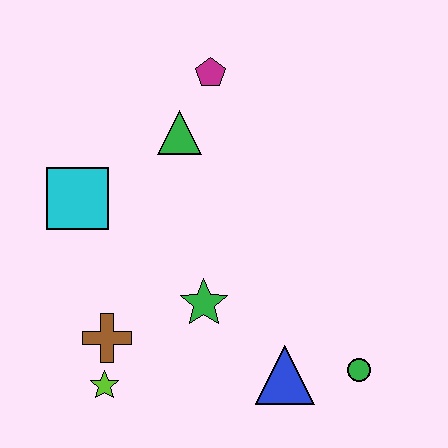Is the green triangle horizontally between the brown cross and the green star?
Yes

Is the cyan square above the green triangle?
No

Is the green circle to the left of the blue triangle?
No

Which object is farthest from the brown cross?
The magenta pentagon is farthest from the brown cross.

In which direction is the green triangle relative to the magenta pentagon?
The green triangle is below the magenta pentagon.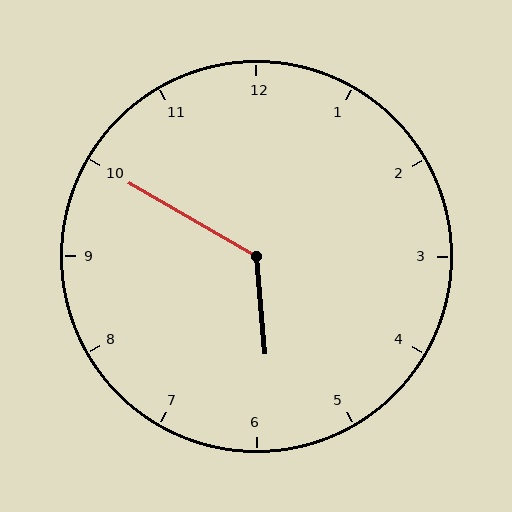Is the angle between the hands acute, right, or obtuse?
It is obtuse.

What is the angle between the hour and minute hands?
Approximately 125 degrees.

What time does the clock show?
5:50.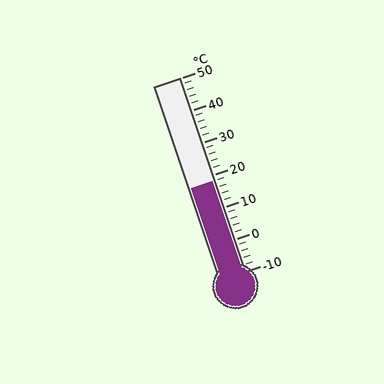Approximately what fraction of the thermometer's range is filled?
The thermometer is filled to approximately 45% of its range.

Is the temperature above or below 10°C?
The temperature is above 10°C.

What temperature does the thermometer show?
The thermometer shows approximately 18°C.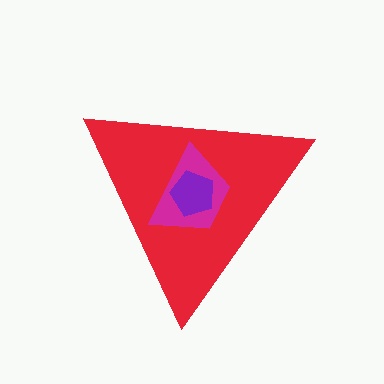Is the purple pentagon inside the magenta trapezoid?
Yes.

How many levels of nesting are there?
3.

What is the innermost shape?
The purple pentagon.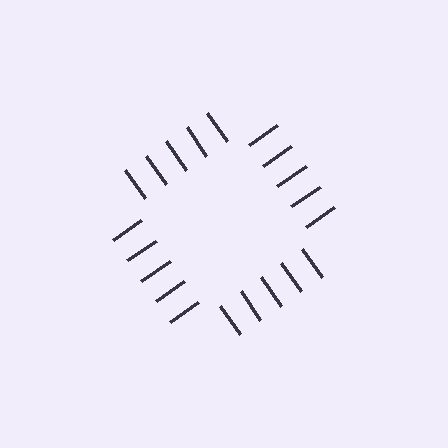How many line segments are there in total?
20 — 5 along each of the 4 edges.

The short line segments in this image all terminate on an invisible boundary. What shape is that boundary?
An illusory square — the line segments terminate on its edges but no continuous stroke is drawn.